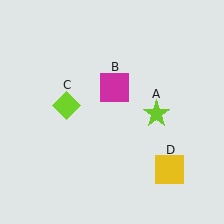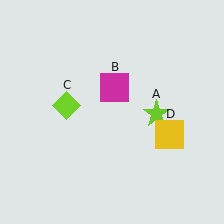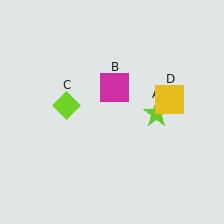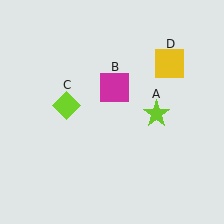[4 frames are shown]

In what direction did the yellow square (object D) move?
The yellow square (object D) moved up.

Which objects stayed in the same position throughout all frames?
Lime star (object A) and magenta square (object B) and lime diamond (object C) remained stationary.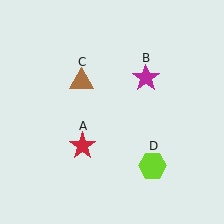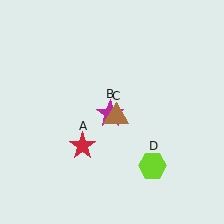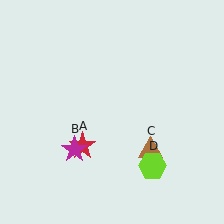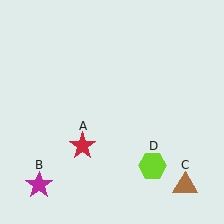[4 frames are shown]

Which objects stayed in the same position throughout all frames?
Red star (object A) and lime hexagon (object D) remained stationary.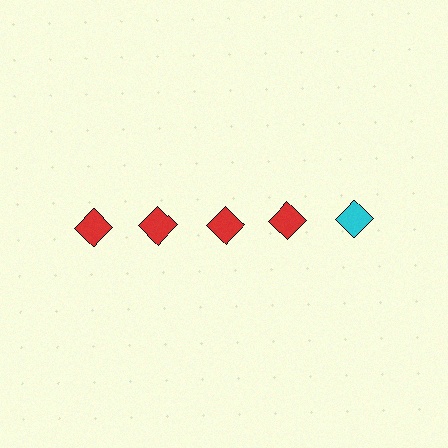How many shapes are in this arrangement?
There are 5 shapes arranged in a grid pattern.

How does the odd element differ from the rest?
It has a different color: cyan instead of red.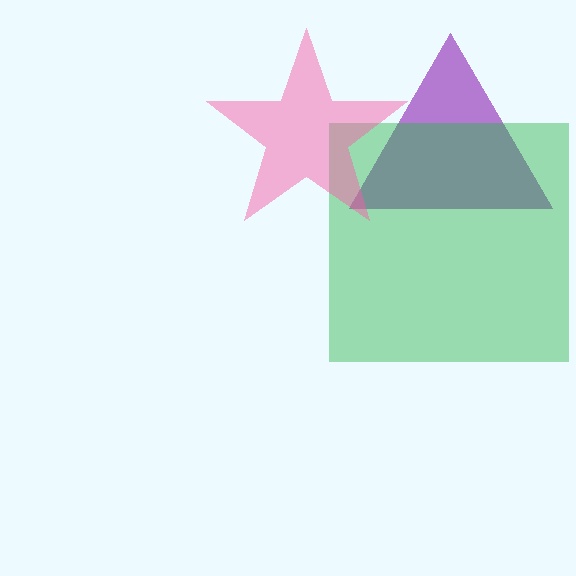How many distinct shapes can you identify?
There are 3 distinct shapes: a purple triangle, a green square, a pink star.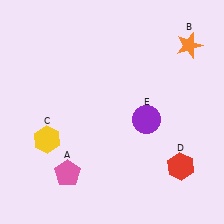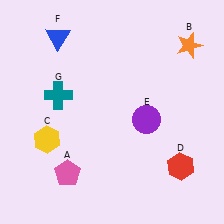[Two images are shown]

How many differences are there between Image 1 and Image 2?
There are 2 differences between the two images.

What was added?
A blue triangle (F), a teal cross (G) were added in Image 2.